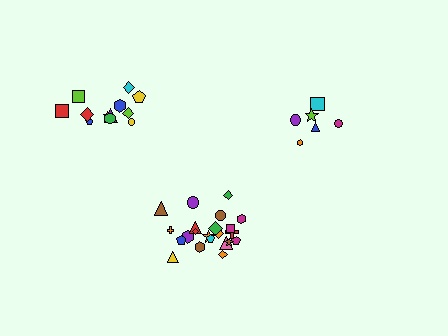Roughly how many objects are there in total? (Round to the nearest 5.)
Roughly 40 objects in total.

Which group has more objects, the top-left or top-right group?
The top-left group.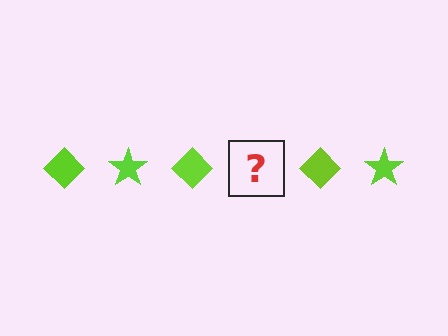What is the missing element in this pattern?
The missing element is a lime star.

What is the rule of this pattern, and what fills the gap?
The rule is that the pattern cycles through diamond, star shapes in lime. The gap should be filled with a lime star.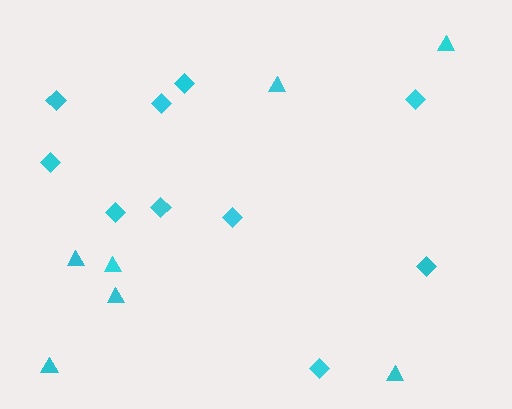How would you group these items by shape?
There are 2 groups: one group of diamonds (10) and one group of triangles (7).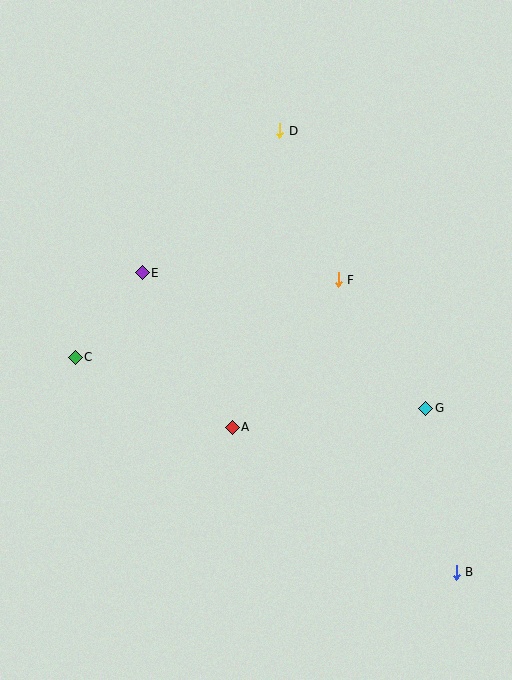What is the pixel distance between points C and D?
The distance between C and D is 305 pixels.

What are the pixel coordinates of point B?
Point B is at (456, 572).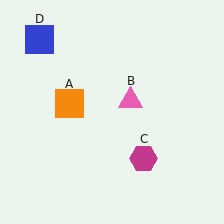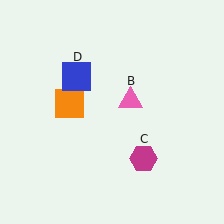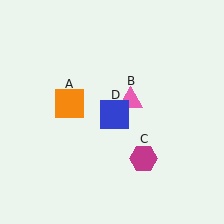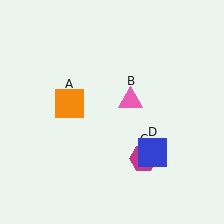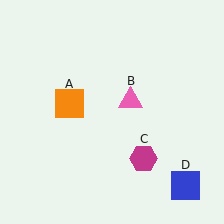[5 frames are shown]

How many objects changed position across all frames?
1 object changed position: blue square (object D).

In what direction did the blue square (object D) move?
The blue square (object D) moved down and to the right.